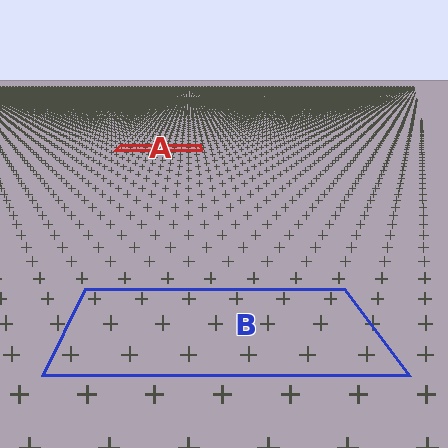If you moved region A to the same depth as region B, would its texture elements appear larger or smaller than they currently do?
They would appear larger. At a closer depth, the same texture elements are projected at a bigger on-screen size.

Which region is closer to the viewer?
Region B is closer. The texture elements there are larger and more spread out.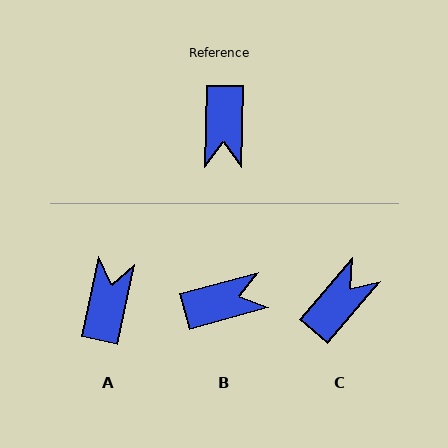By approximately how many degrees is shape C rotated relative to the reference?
Approximately 140 degrees counter-clockwise.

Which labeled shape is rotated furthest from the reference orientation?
A, about 169 degrees away.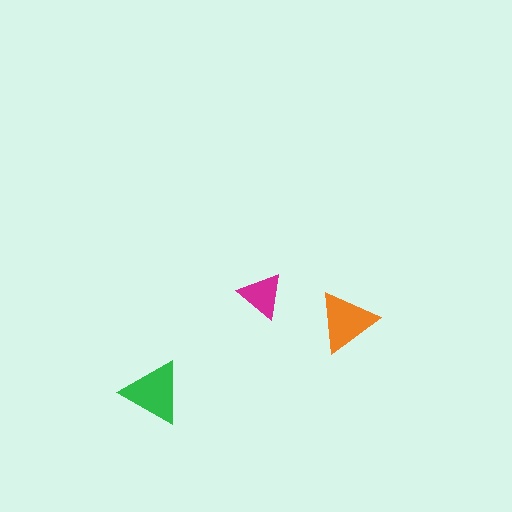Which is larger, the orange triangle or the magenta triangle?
The orange one.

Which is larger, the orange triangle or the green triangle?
The green one.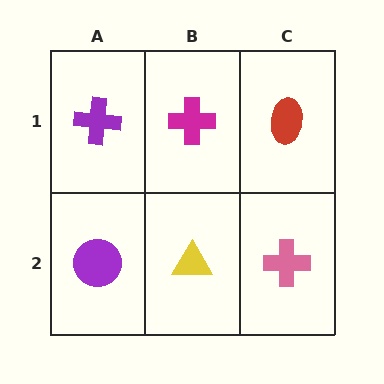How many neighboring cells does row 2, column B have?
3.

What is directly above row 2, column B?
A magenta cross.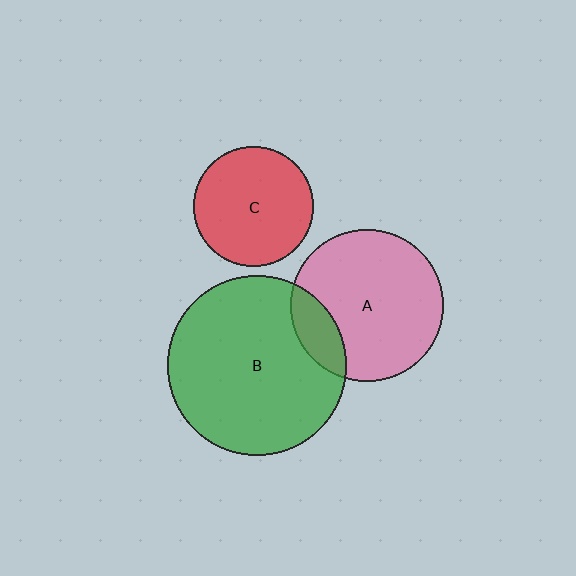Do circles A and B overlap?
Yes.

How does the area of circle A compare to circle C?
Approximately 1.6 times.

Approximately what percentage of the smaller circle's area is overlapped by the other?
Approximately 15%.